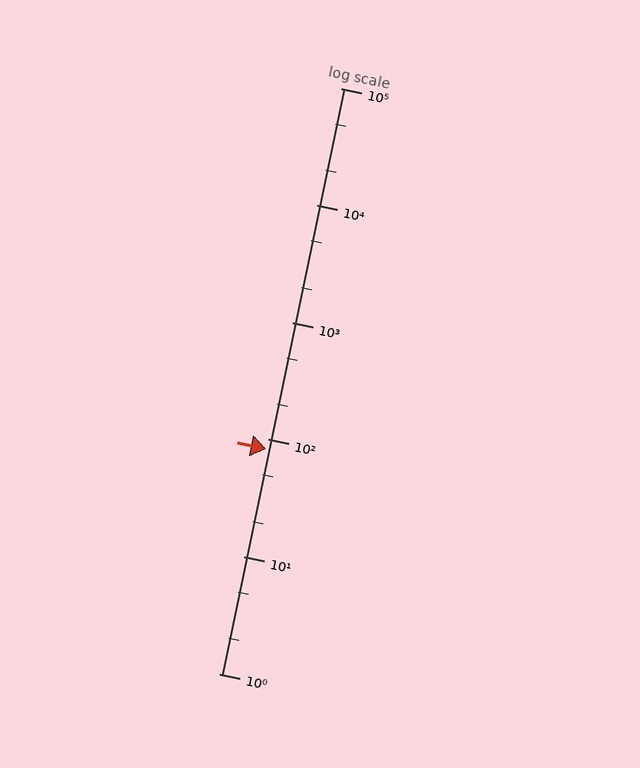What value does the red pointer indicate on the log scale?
The pointer indicates approximately 83.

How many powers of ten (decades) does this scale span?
The scale spans 5 decades, from 1 to 100000.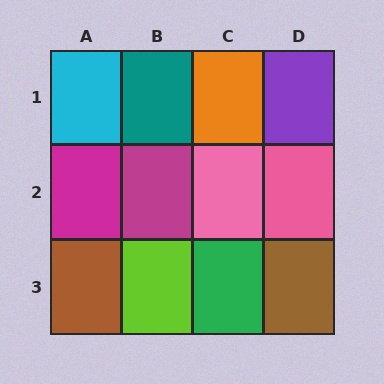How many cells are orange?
1 cell is orange.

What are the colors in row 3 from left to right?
Brown, lime, green, brown.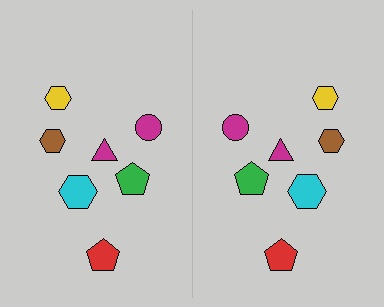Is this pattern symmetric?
Yes, this pattern has bilateral (reflection) symmetry.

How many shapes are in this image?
There are 14 shapes in this image.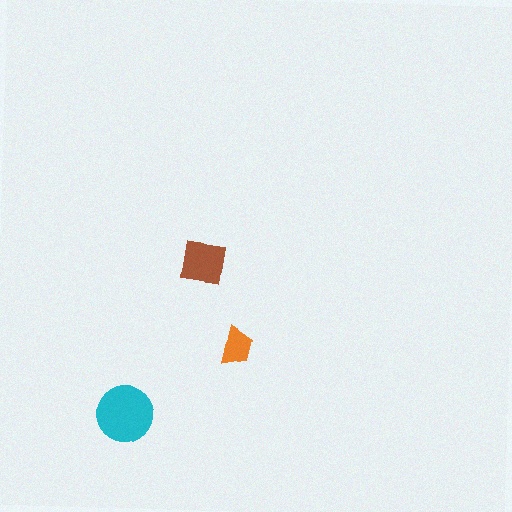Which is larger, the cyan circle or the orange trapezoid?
The cyan circle.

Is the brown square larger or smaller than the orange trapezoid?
Larger.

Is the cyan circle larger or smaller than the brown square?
Larger.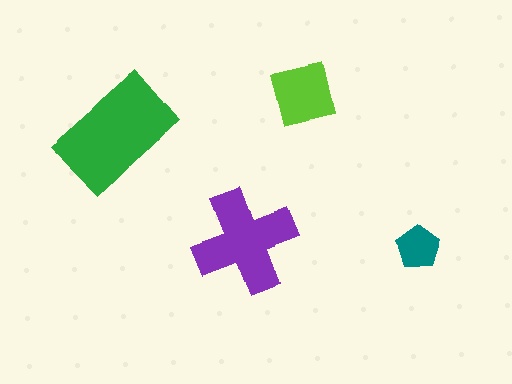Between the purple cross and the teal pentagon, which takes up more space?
The purple cross.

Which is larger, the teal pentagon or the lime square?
The lime square.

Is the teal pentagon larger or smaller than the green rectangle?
Smaller.